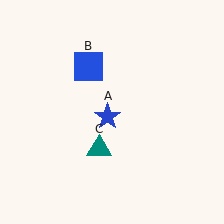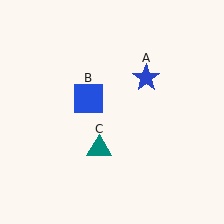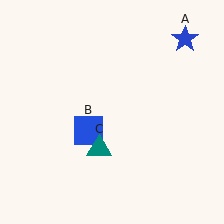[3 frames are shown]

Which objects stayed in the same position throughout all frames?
Teal triangle (object C) remained stationary.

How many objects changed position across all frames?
2 objects changed position: blue star (object A), blue square (object B).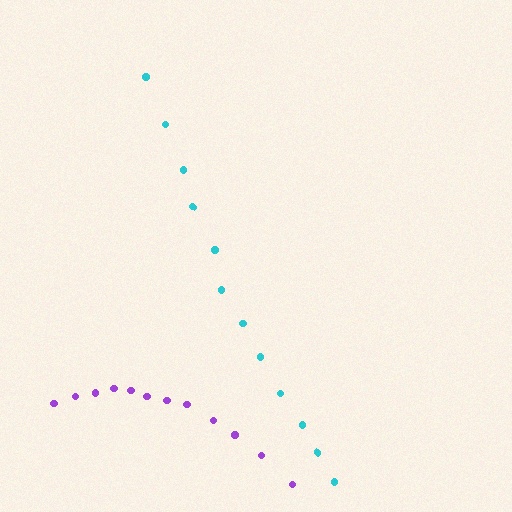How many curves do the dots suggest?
There are 2 distinct paths.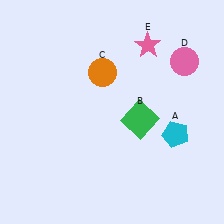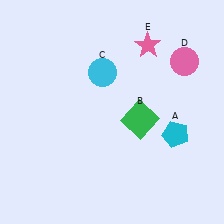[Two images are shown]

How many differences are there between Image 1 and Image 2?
There is 1 difference between the two images.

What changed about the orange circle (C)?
In Image 1, C is orange. In Image 2, it changed to cyan.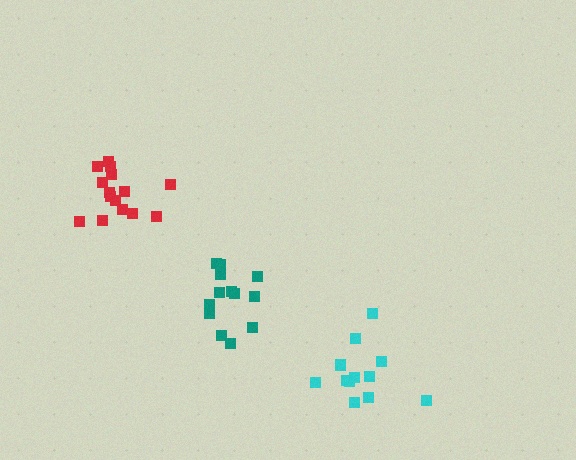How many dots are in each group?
Group 1: 12 dots, Group 2: 13 dots, Group 3: 15 dots (40 total).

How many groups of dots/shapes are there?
There are 3 groups.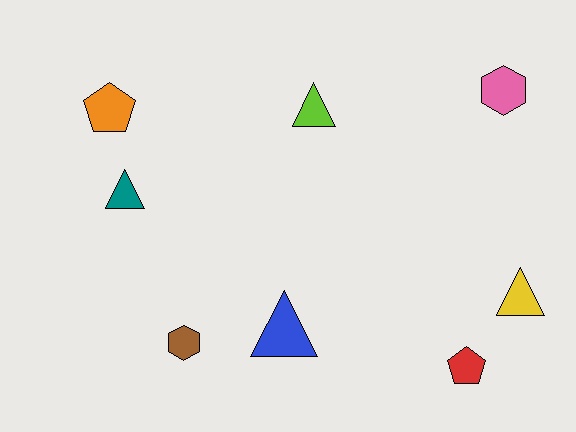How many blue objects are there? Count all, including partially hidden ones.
There is 1 blue object.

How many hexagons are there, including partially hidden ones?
There are 2 hexagons.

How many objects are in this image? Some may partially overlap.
There are 8 objects.